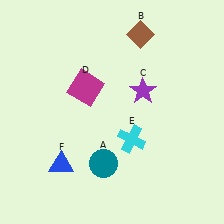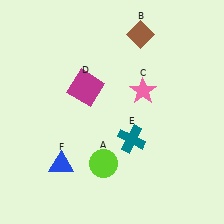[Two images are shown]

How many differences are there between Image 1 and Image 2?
There are 3 differences between the two images.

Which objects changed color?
A changed from teal to lime. C changed from purple to pink. E changed from cyan to teal.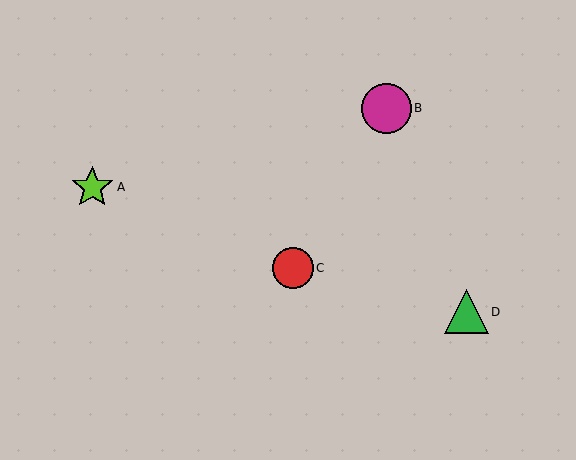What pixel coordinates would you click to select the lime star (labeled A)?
Click at (92, 187) to select the lime star A.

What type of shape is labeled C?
Shape C is a red circle.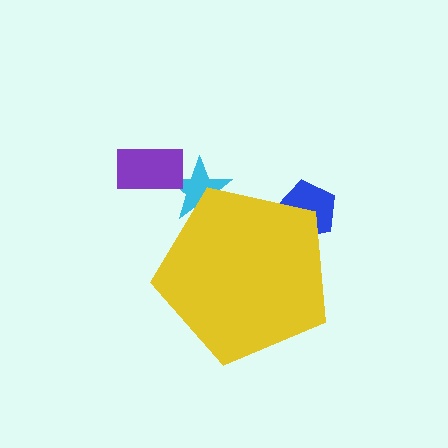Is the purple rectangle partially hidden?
No, the purple rectangle is fully visible.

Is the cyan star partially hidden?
Yes, the cyan star is partially hidden behind the yellow pentagon.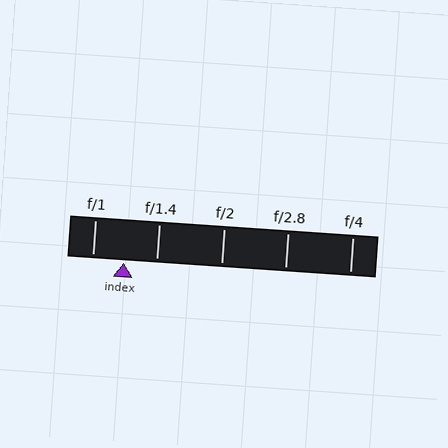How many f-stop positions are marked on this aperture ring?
There are 5 f-stop positions marked.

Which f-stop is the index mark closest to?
The index mark is closest to f/1.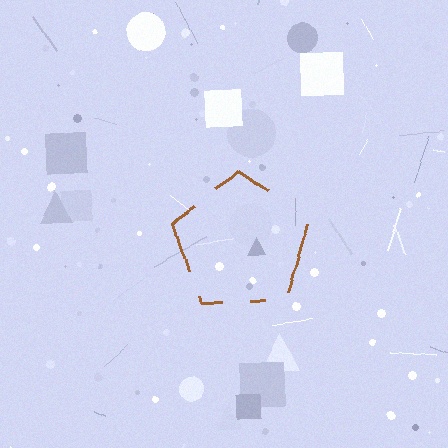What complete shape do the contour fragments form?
The contour fragments form a pentagon.